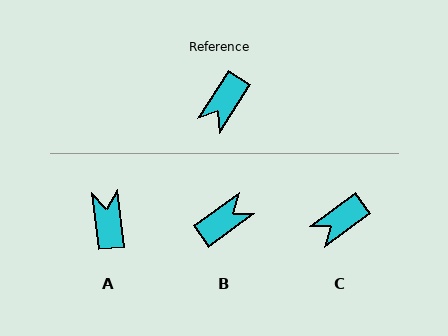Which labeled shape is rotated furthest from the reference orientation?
B, about 158 degrees away.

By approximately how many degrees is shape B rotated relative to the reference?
Approximately 158 degrees counter-clockwise.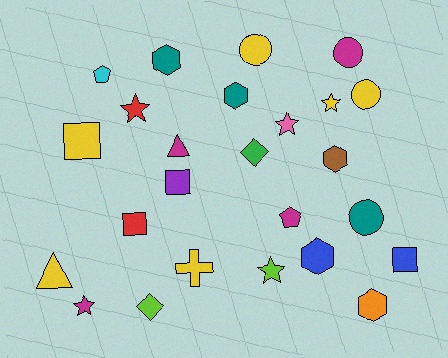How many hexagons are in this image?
There are 5 hexagons.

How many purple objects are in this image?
There is 1 purple object.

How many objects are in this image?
There are 25 objects.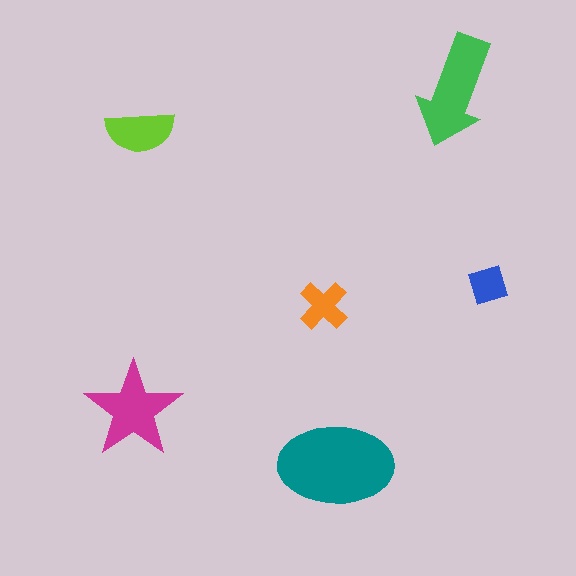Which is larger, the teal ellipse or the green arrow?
The teal ellipse.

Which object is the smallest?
The blue diamond.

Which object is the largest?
The teal ellipse.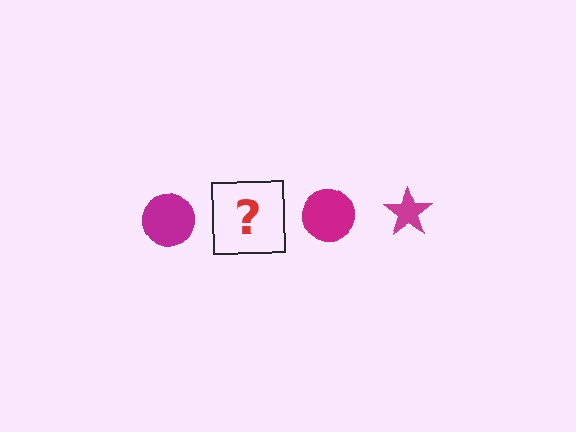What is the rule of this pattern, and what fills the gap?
The rule is that the pattern cycles through circle, star shapes in magenta. The gap should be filled with a magenta star.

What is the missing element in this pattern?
The missing element is a magenta star.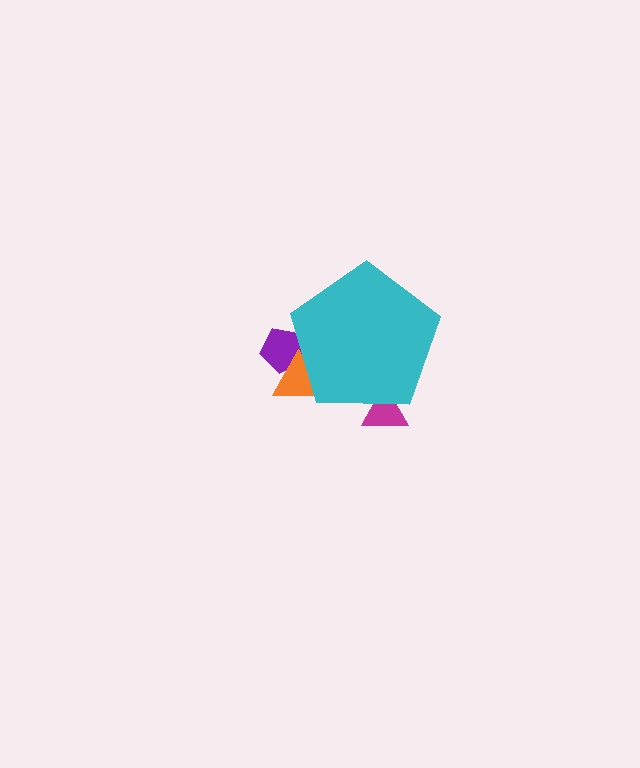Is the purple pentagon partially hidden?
Yes, the purple pentagon is partially hidden behind the cyan pentagon.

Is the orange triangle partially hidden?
Yes, the orange triangle is partially hidden behind the cyan pentagon.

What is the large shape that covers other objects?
A cyan pentagon.